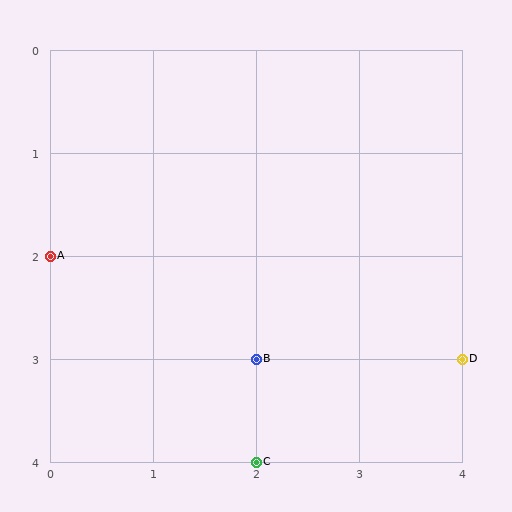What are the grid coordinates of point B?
Point B is at grid coordinates (2, 3).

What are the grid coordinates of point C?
Point C is at grid coordinates (2, 4).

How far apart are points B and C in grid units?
Points B and C are 1 row apart.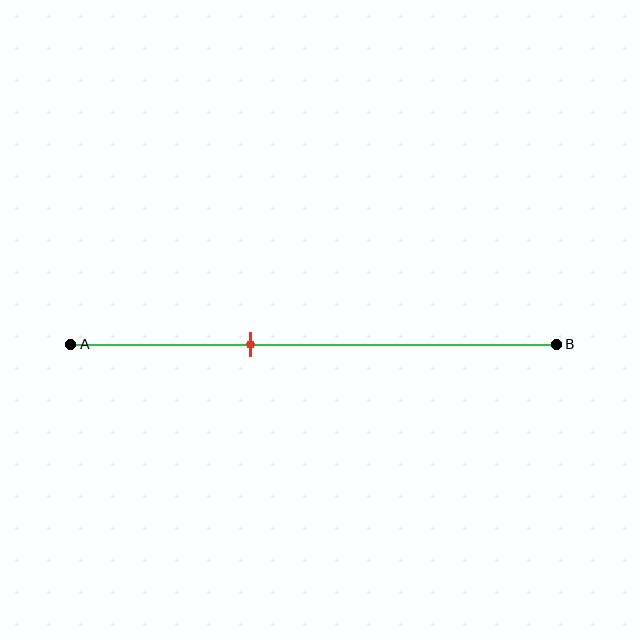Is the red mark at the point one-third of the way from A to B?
No, the mark is at about 35% from A, not at the 33% one-third point.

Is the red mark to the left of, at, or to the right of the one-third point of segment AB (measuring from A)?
The red mark is to the right of the one-third point of segment AB.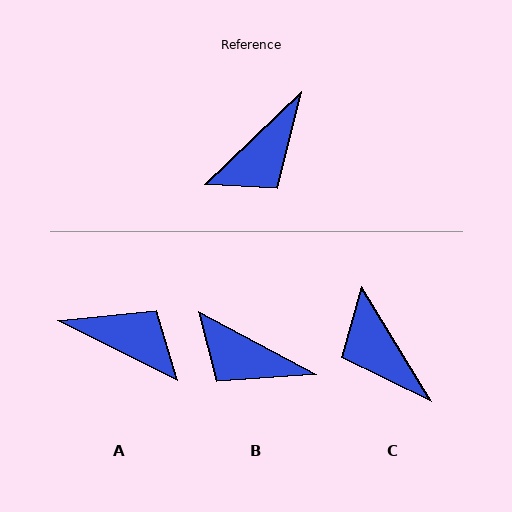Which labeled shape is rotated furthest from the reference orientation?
A, about 110 degrees away.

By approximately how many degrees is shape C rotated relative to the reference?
Approximately 102 degrees clockwise.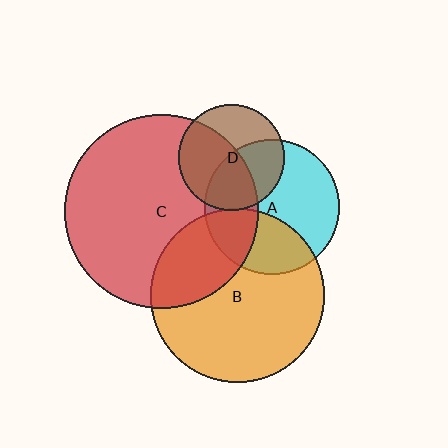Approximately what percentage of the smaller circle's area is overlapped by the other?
Approximately 55%.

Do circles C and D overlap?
Yes.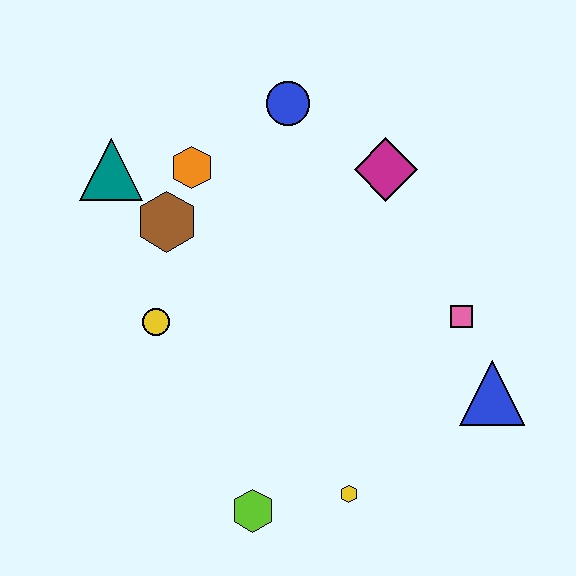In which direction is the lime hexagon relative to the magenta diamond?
The lime hexagon is below the magenta diamond.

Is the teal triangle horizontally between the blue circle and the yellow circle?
No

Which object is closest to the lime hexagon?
The yellow hexagon is closest to the lime hexagon.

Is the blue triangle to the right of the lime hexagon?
Yes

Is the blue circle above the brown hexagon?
Yes